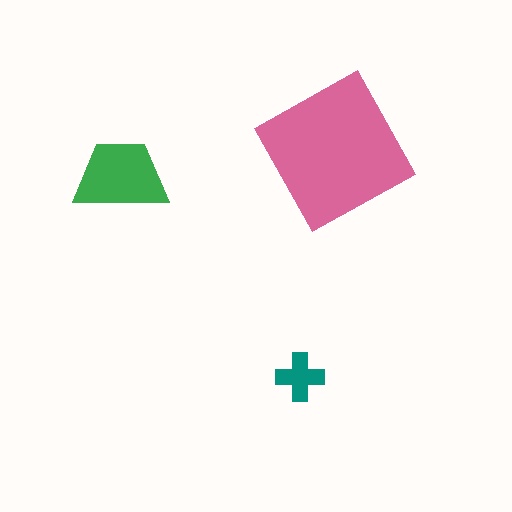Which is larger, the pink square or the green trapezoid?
The pink square.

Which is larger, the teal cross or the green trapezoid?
The green trapezoid.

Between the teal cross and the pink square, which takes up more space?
The pink square.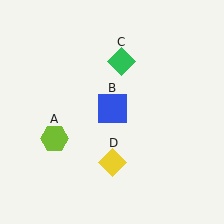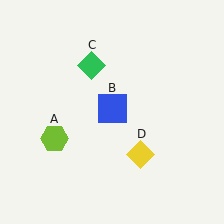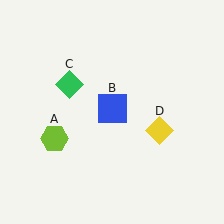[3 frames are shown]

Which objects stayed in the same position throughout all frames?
Lime hexagon (object A) and blue square (object B) remained stationary.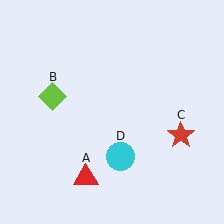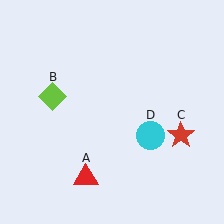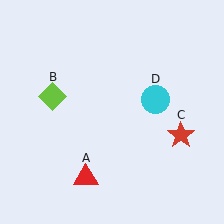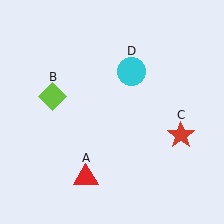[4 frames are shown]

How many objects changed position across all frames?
1 object changed position: cyan circle (object D).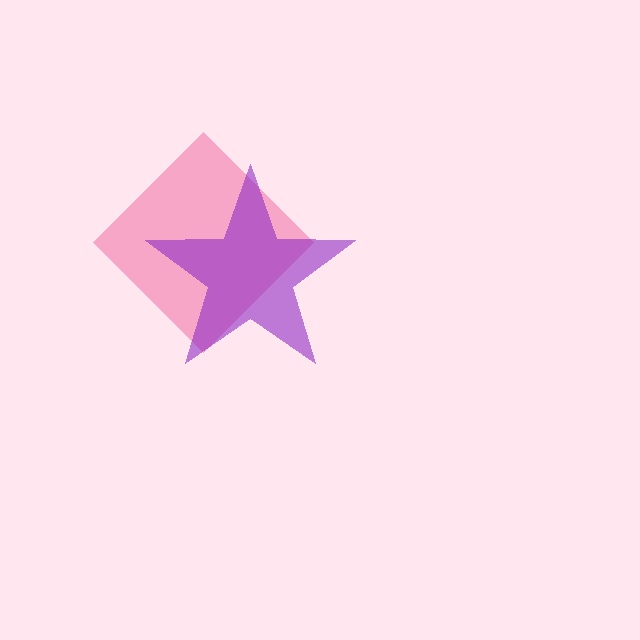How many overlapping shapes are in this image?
There are 2 overlapping shapes in the image.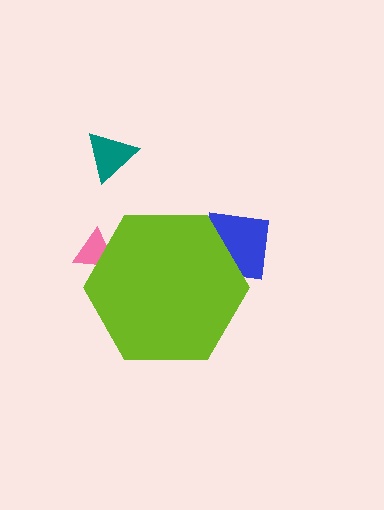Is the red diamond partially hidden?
Yes, the red diamond is partially hidden behind the lime hexagon.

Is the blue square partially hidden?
Yes, the blue square is partially hidden behind the lime hexagon.